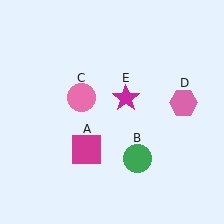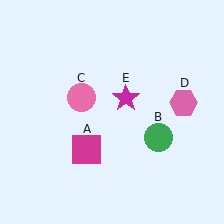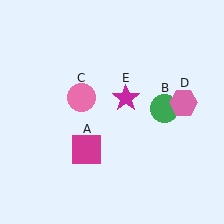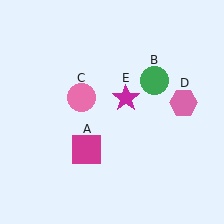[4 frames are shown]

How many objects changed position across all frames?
1 object changed position: green circle (object B).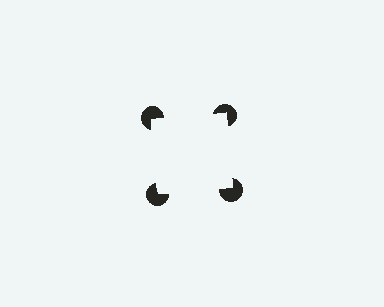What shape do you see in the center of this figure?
An illusory square — its edges are inferred from the aligned wedge cuts in the pac-man discs, not physically drawn.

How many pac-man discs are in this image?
There are 4 — one at each vertex of the illusory square.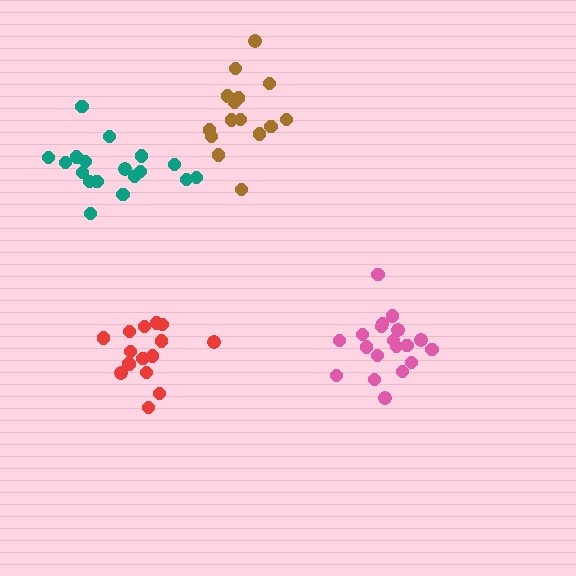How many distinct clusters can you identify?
There are 4 distinct clusters.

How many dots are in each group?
Group 1: 16 dots, Group 2: 15 dots, Group 3: 19 dots, Group 4: 18 dots (68 total).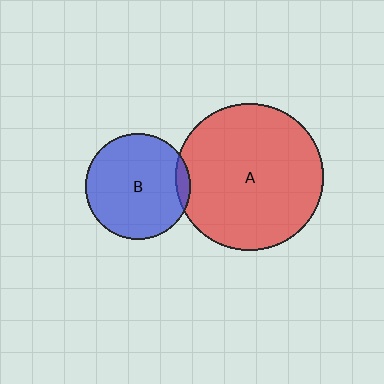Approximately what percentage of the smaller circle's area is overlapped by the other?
Approximately 5%.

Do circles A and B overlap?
Yes.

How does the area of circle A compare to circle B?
Approximately 2.0 times.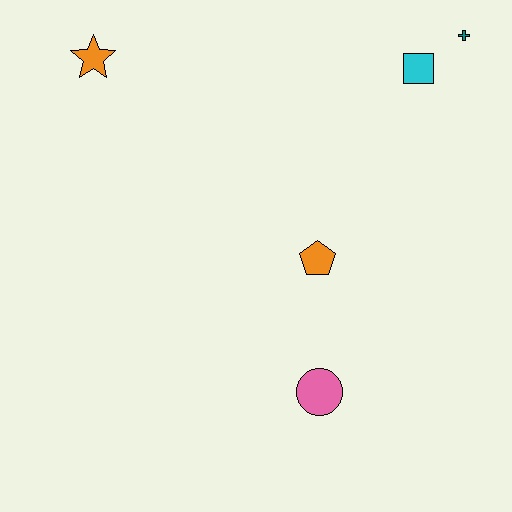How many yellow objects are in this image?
There are no yellow objects.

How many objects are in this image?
There are 5 objects.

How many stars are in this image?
There is 1 star.